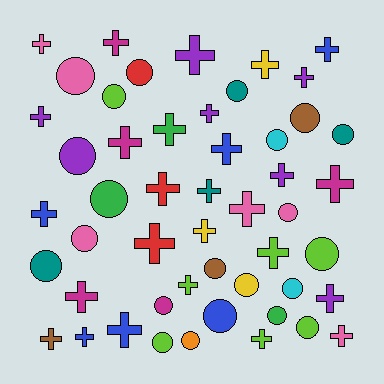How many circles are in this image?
There are 22 circles.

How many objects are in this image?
There are 50 objects.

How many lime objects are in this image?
There are 7 lime objects.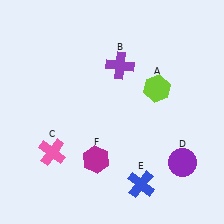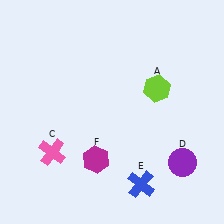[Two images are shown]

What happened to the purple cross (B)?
The purple cross (B) was removed in Image 2. It was in the top-right area of Image 1.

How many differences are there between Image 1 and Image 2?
There is 1 difference between the two images.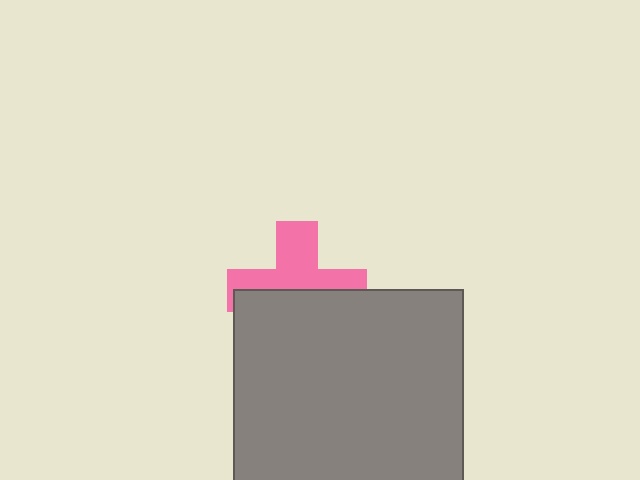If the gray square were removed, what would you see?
You would see the complete pink cross.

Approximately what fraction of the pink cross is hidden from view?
Roughly 51% of the pink cross is hidden behind the gray square.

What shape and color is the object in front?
The object in front is a gray square.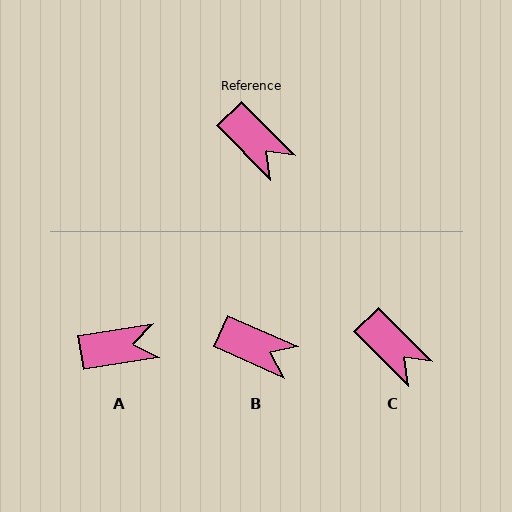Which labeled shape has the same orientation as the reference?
C.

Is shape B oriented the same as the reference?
No, it is off by about 21 degrees.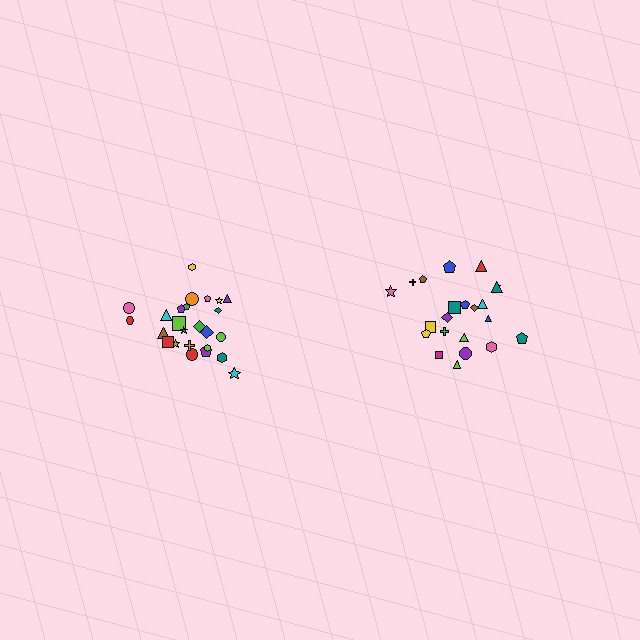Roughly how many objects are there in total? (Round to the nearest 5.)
Roughly 45 objects in total.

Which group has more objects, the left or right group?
The left group.